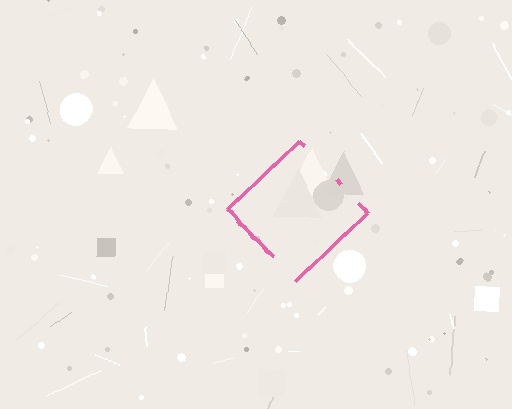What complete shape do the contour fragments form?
The contour fragments form a diamond.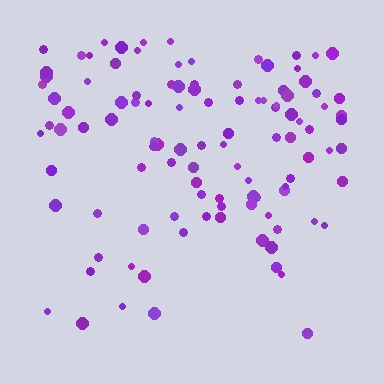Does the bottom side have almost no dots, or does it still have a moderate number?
Still a moderate number, just noticeably fewer than the top.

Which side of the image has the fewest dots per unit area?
The bottom.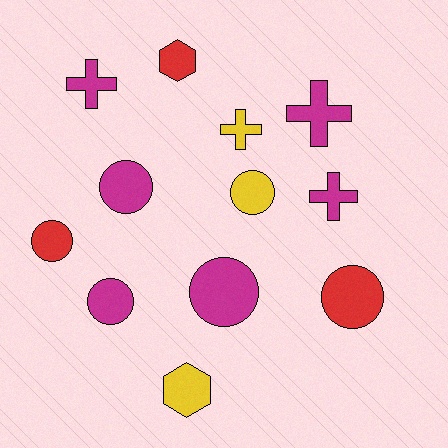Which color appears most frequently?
Magenta, with 6 objects.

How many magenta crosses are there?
There are 3 magenta crosses.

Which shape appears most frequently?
Circle, with 6 objects.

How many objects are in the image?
There are 12 objects.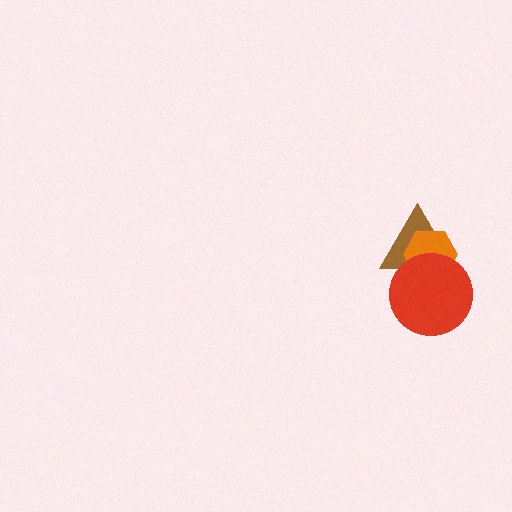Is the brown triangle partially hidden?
Yes, it is partially covered by another shape.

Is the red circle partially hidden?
No, no other shape covers it.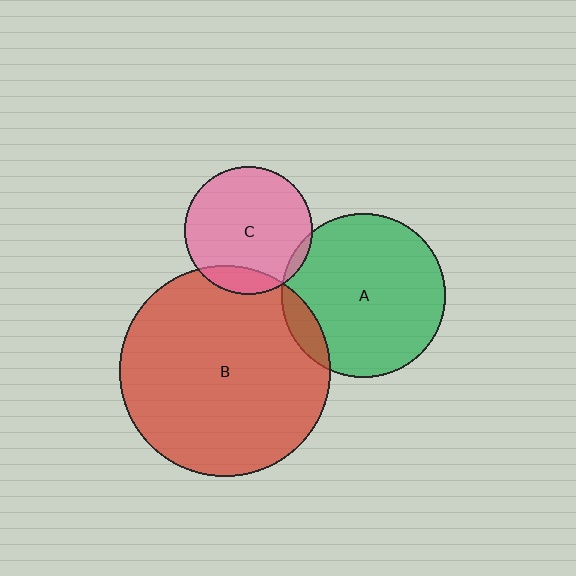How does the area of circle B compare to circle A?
Approximately 1.7 times.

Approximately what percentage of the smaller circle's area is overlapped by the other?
Approximately 10%.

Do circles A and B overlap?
Yes.